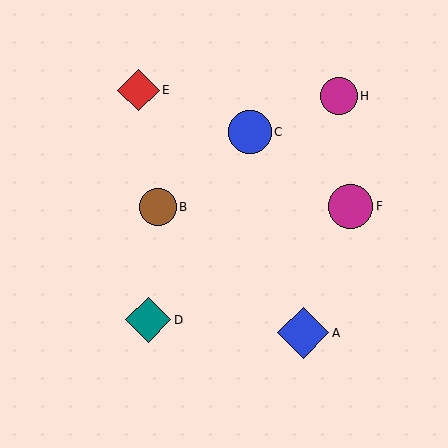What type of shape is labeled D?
Shape D is a teal diamond.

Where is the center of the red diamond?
The center of the red diamond is at (138, 90).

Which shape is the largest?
The blue diamond (labeled A) is the largest.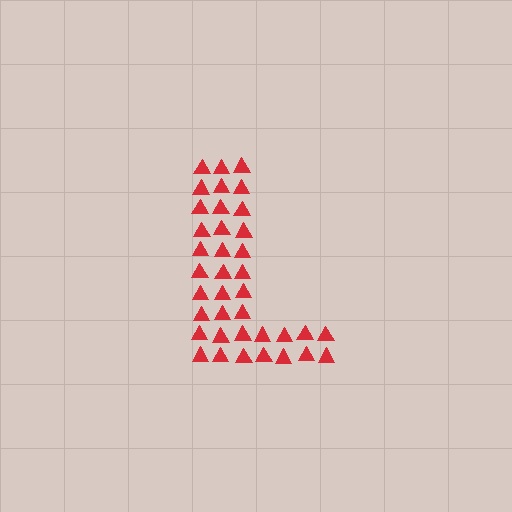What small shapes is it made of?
It is made of small triangles.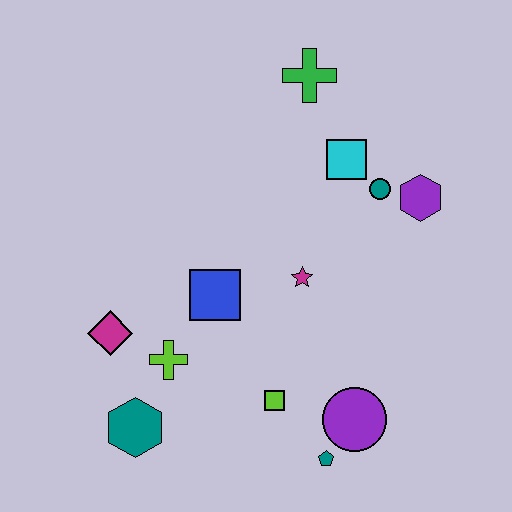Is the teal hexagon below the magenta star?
Yes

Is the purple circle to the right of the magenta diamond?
Yes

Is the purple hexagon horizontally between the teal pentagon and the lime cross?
No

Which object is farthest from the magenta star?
The teal hexagon is farthest from the magenta star.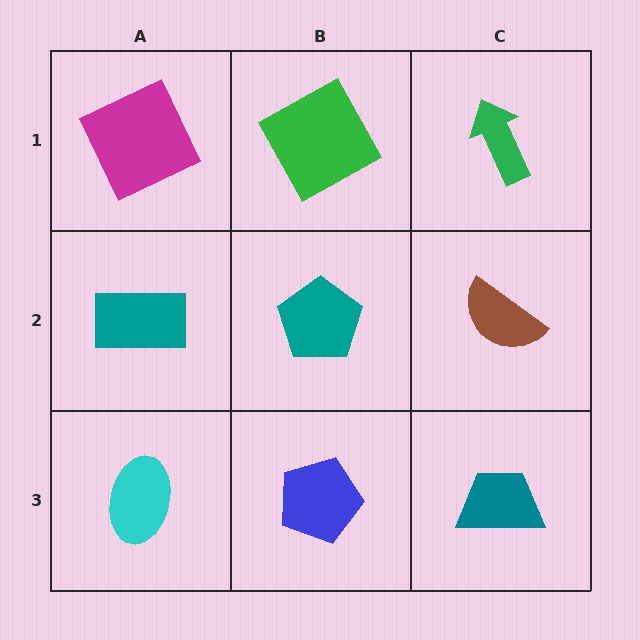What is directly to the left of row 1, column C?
A green square.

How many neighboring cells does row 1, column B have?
3.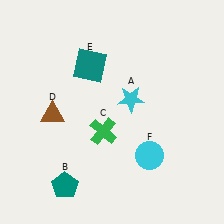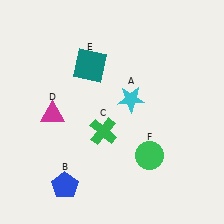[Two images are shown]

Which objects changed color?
B changed from teal to blue. D changed from brown to magenta. F changed from cyan to green.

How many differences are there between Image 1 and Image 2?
There are 3 differences between the two images.